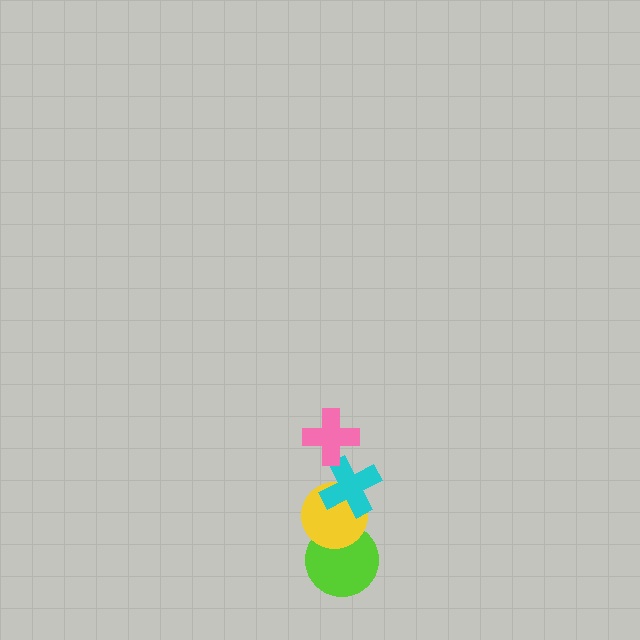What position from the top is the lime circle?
The lime circle is 4th from the top.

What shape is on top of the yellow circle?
The cyan cross is on top of the yellow circle.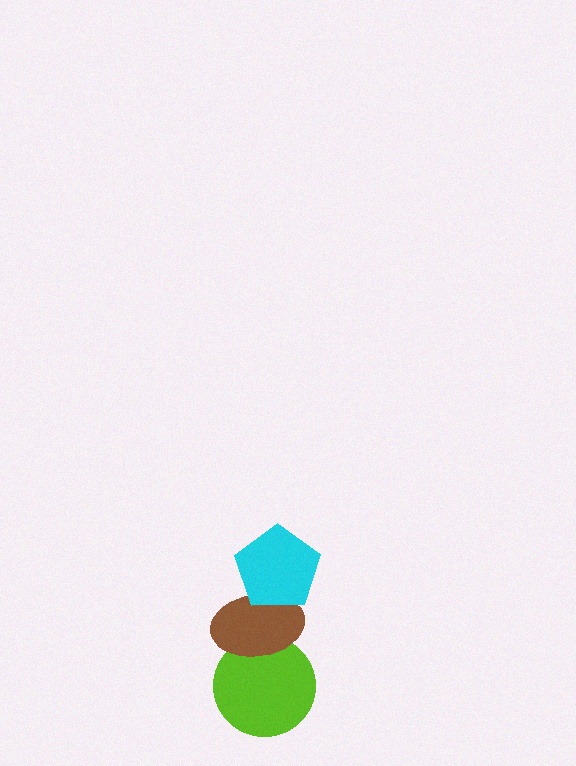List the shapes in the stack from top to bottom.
From top to bottom: the cyan pentagon, the brown ellipse, the lime circle.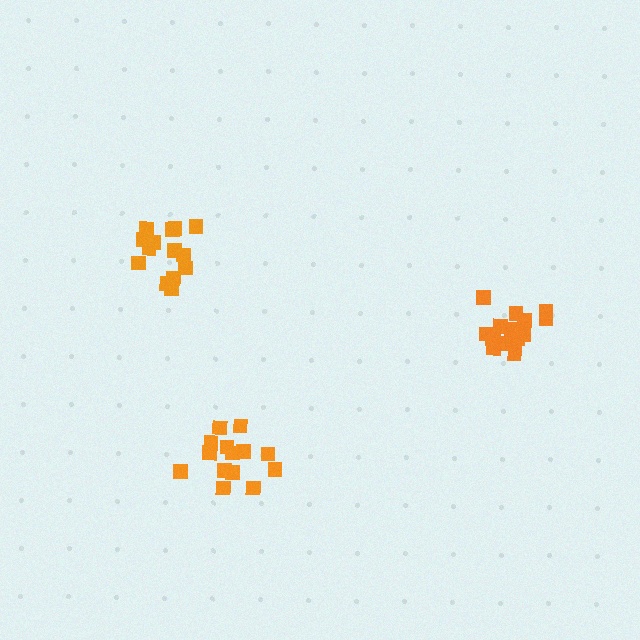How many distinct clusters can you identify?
There are 3 distinct clusters.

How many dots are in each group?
Group 1: 15 dots, Group 2: 15 dots, Group 3: 14 dots (44 total).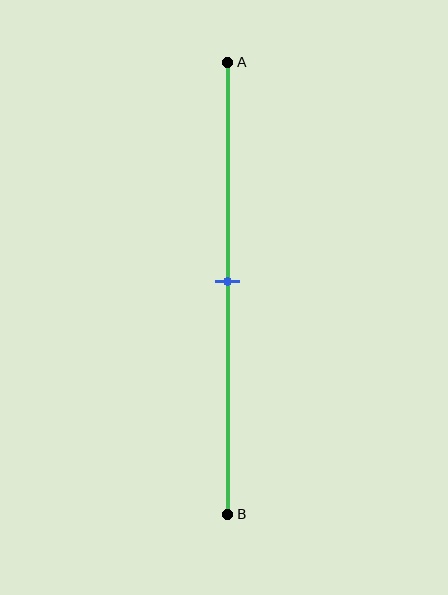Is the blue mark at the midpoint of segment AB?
Yes, the mark is approximately at the midpoint.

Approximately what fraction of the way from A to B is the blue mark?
The blue mark is approximately 50% of the way from A to B.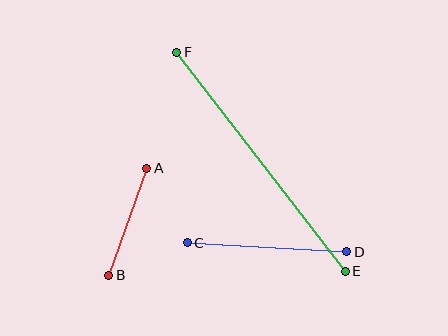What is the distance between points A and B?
The distance is approximately 113 pixels.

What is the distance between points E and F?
The distance is approximately 276 pixels.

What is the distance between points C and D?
The distance is approximately 160 pixels.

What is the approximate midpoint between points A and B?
The midpoint is at approximately (128, 222) pixels.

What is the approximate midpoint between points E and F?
The midpoint is at approximately (261, 162) pixels.